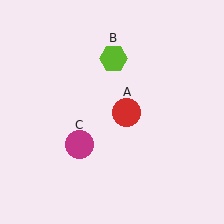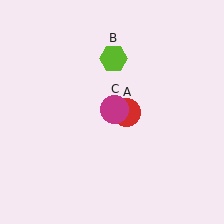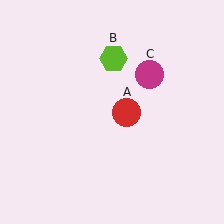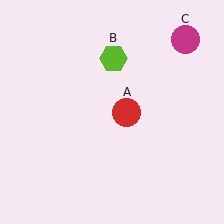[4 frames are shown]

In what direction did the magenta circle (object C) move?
The magenta circle (object C) moved up and to the right.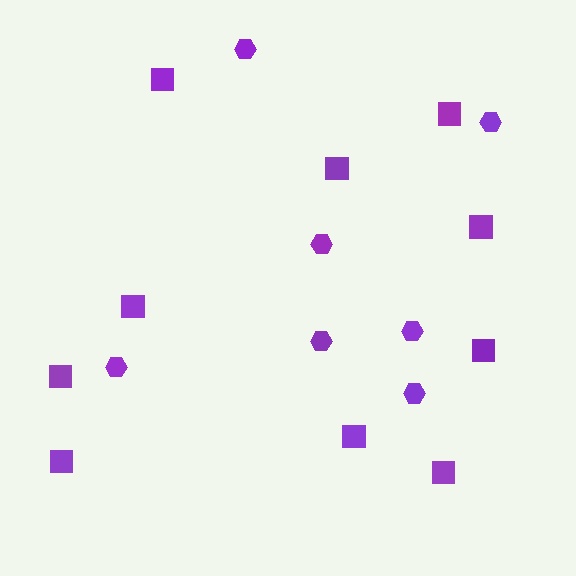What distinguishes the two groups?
There are 2 groups: one group of hexagons (7) and one group of squares (10).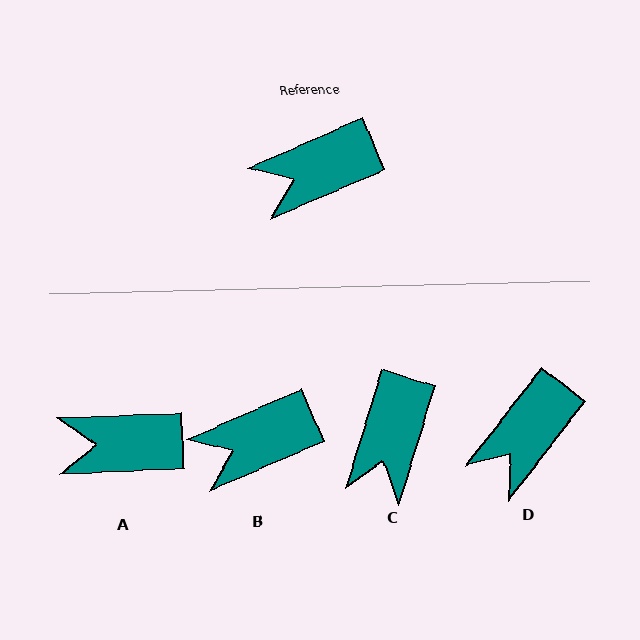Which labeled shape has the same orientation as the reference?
B.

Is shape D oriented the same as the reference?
No, it is off by about 29 degrees.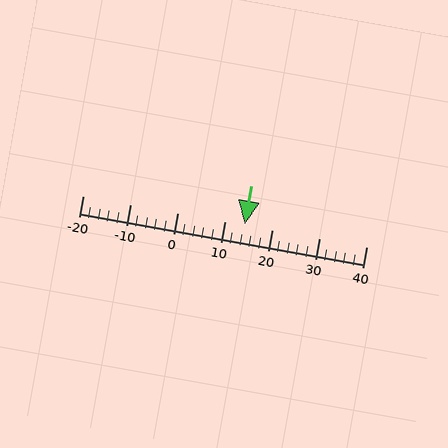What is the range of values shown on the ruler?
The ruler shows values from -20 to 40.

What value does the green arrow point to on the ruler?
The green arrow points to approximately 14.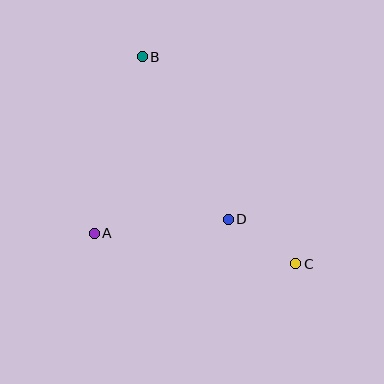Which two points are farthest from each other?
Points B and C are farthest from each other.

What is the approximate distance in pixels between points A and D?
The distance between A and D is approximately 134 pixels.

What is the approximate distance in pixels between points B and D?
The distance between B and D is approximately 184 pixels.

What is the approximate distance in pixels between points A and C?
The distance between A and C is approximately 204 pixels.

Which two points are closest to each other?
Points C and D are closest to each other.